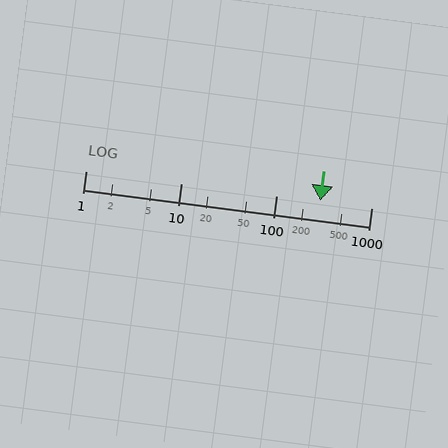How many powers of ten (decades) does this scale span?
The scale spans 3 decades, from 1 to 1000.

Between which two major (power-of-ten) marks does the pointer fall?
The pointer is between 100 and 1000.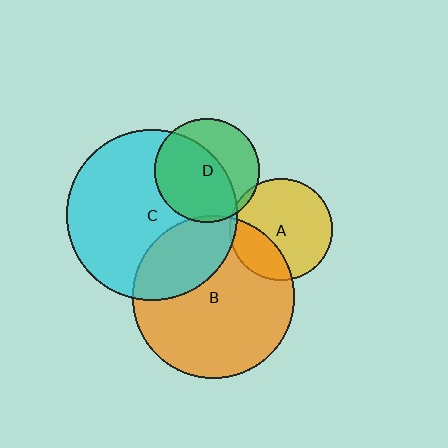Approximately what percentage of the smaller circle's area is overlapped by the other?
Approximately 30%.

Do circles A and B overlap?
Yes.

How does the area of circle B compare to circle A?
Approximately 2.5 times.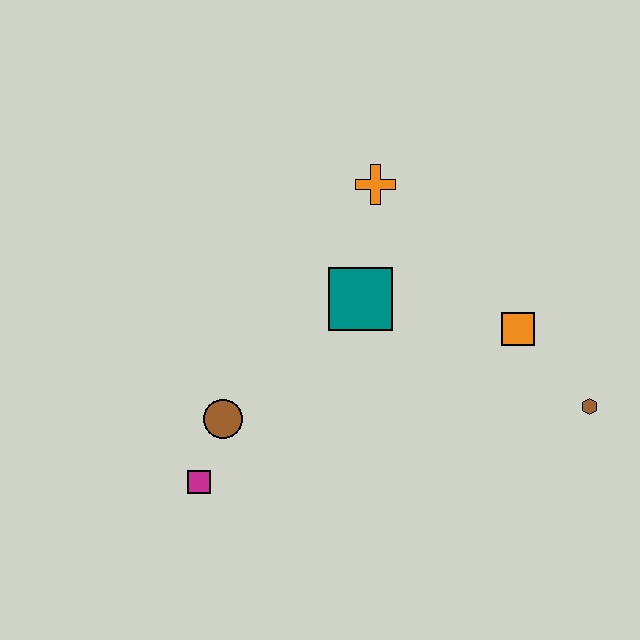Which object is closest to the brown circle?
The magenta square is closest to the brown circle.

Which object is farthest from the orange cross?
The magenta square is farthest from the orange cross.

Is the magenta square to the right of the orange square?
No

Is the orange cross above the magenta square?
Yes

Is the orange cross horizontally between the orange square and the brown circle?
Yes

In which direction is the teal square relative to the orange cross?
The teal square is below the orange cross.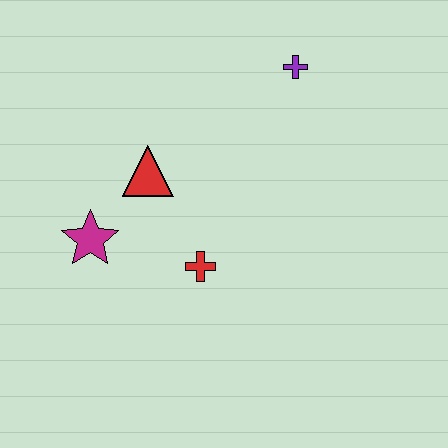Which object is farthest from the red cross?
The purple cross is farthest from the red cross.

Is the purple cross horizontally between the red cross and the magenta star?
No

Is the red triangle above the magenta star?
Yes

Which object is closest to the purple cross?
The red triangle is closest to the purple cross.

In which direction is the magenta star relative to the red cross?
The magenta star is to the left of the red cross.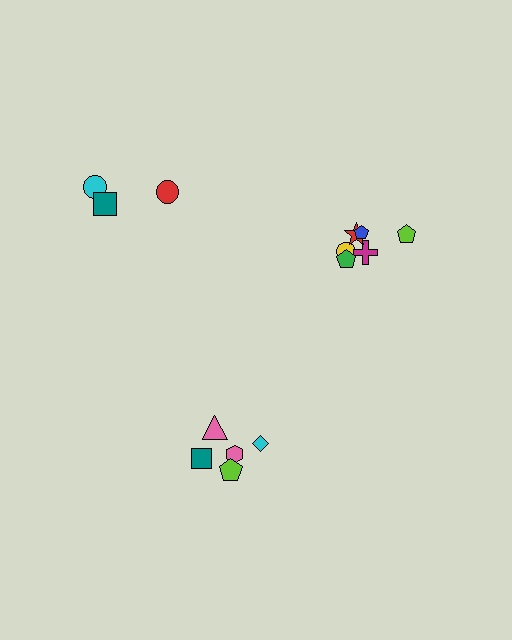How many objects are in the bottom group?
There are 5 objects.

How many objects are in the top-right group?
There are 6 objects.